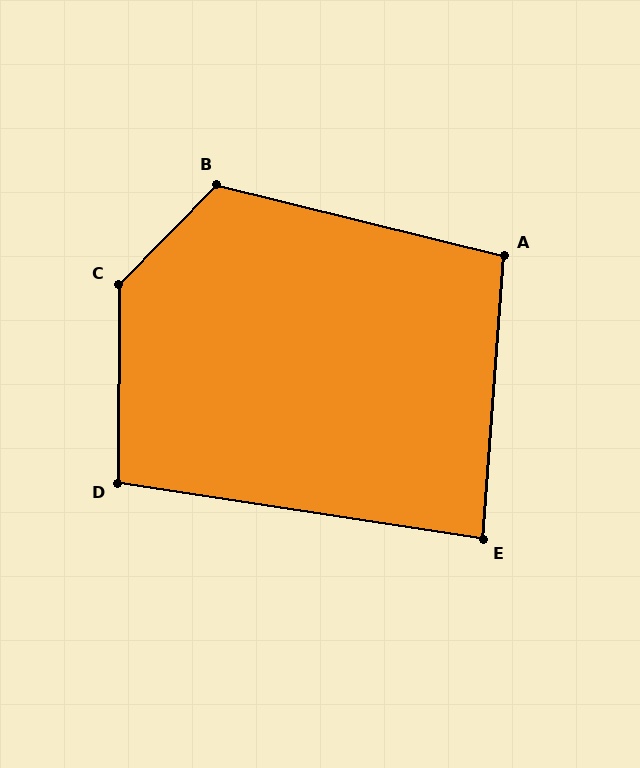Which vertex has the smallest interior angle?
E, at approximately 86 degrees.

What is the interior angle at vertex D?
Approximately 99 degrees (obtuse).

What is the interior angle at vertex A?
Approximately 100 degrees (obtuse).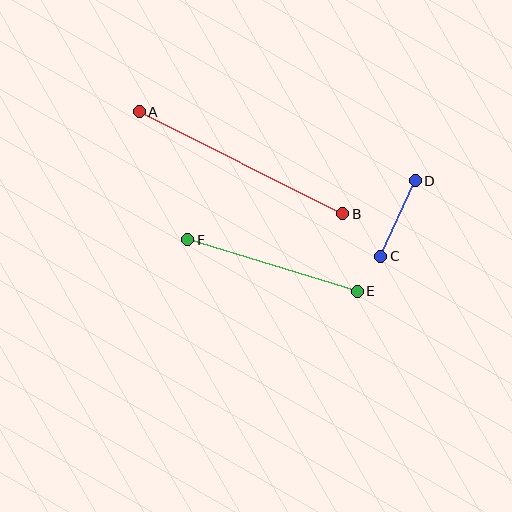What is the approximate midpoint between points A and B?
The midpoint is at approximately (241, 163) pixels.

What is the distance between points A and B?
The distance is approximately 228 pixels.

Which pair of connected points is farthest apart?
Points A and B are farthest apart.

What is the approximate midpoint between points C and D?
The midpoint is at approximately (398, 219) pixels.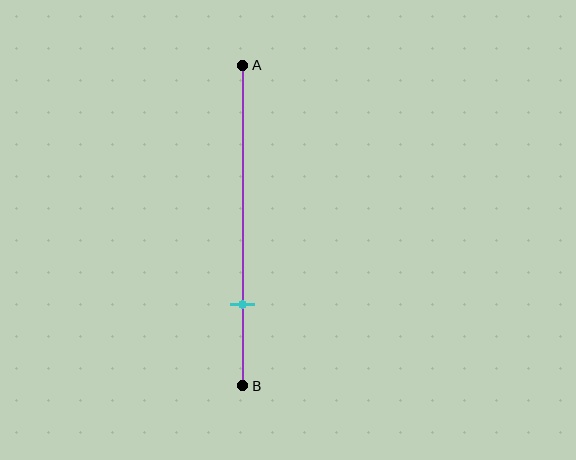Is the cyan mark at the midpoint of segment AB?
No, the mark is at about 75% from A, not at the 50% midpoint.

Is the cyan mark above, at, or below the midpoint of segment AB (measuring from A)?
The cyan mark is below the midpoint of segment AB.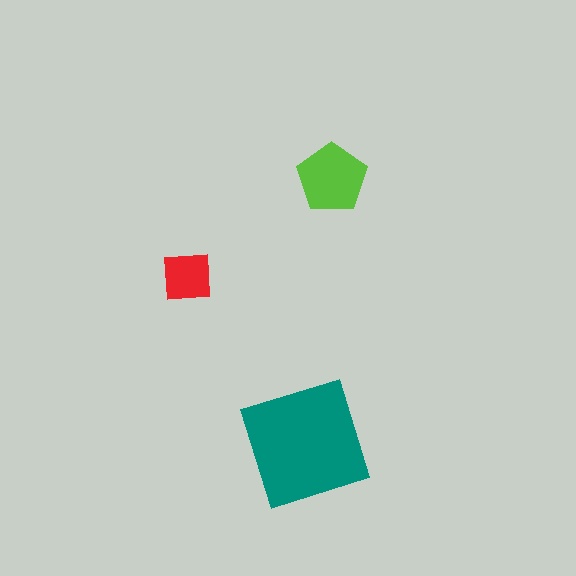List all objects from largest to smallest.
The teal square, the lime pentagon, the red square.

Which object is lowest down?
The teal square is bottommost.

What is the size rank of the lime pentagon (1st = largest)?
2nd.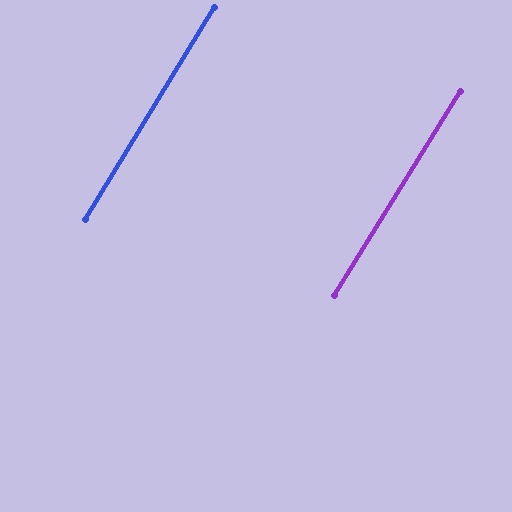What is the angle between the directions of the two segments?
Approximately 1 degree.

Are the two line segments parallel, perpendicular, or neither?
Parallel — their directions differ by only 0.6°.